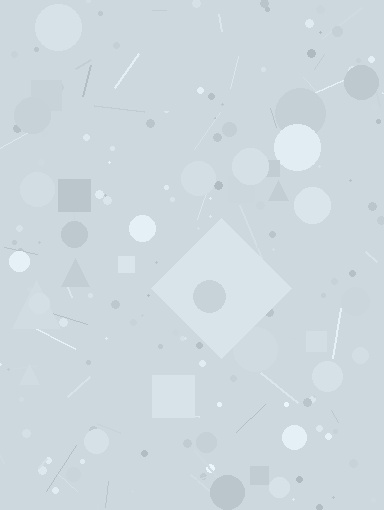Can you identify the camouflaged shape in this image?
The camouflaged shape is a diamond.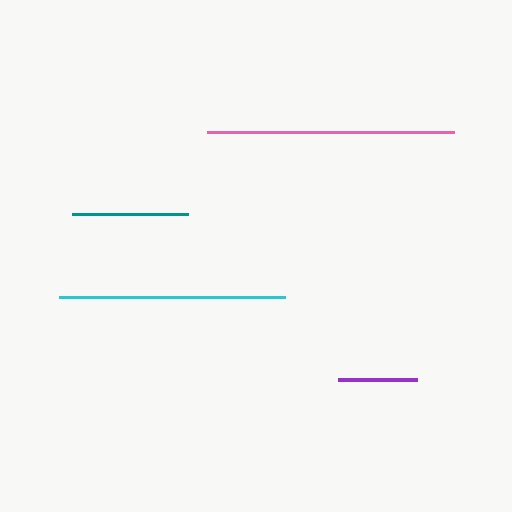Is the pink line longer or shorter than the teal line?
The pink line is longer than the teal line.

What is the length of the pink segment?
The pink segment is approximately 247 pixels long.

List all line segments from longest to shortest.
From longest to shortest: pink, cyan, teal, purple.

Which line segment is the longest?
The pink line is the longest at approximately 247 pixels.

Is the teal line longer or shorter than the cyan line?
The cyan line is longer than the teal line.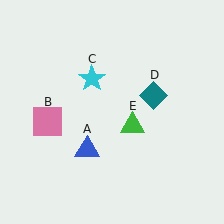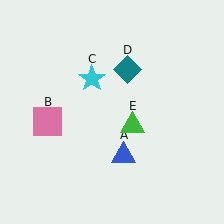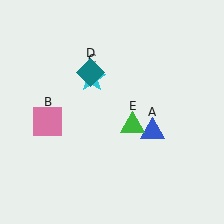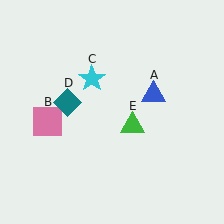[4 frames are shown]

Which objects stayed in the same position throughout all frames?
Pink square (object B) and cyan star (object C) and green triangle (object E) remained stationary.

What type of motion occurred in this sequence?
The blue triangle (object A), teal diamond (object D) rotated counterclockwise around the center of the scene.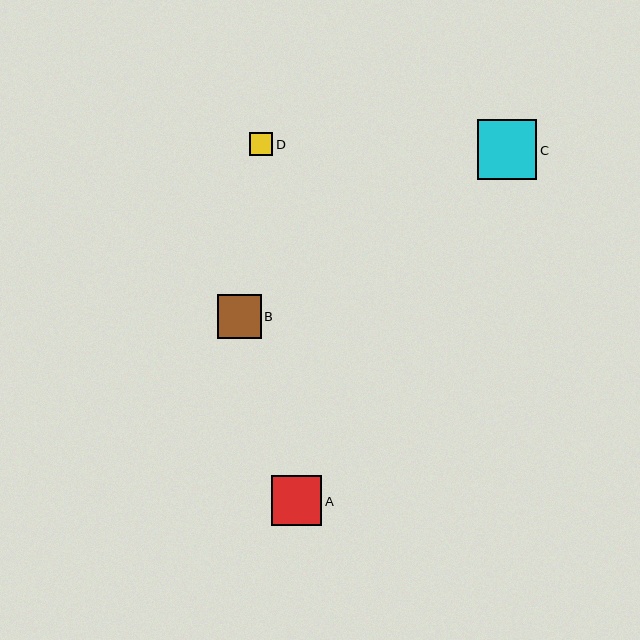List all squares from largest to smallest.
From largest to smallest: C, A, B, D.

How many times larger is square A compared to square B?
Square A is approximately 1.1 times the size of square B.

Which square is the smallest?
Square D is the smallest with a size of approximately 23 pixels.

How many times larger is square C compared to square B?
Square C is approximately 1.3 times the size of square B.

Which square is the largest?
Square C is the largest with a size of approximately 60 pixels.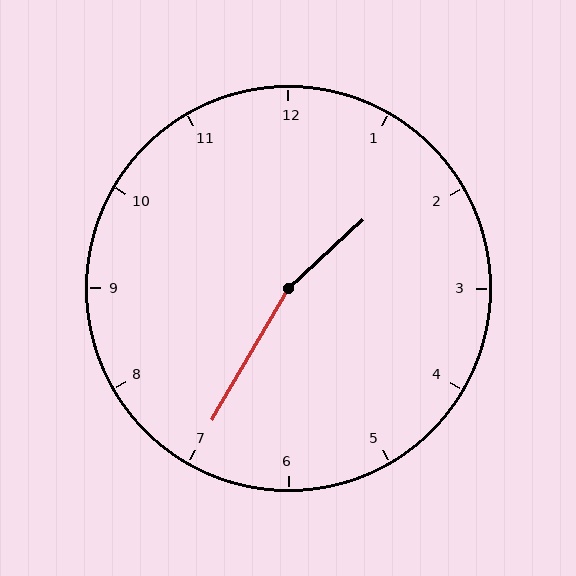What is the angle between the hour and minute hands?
Approximately 162 degrees.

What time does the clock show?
1:35.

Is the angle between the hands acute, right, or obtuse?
It is obtuse.